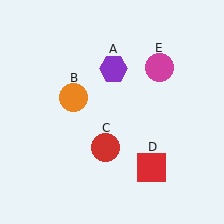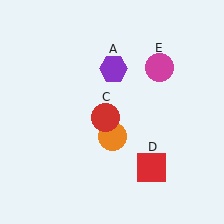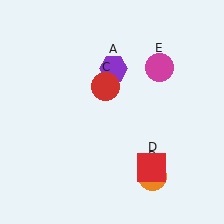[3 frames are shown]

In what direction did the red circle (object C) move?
The red circle (object C) moved up.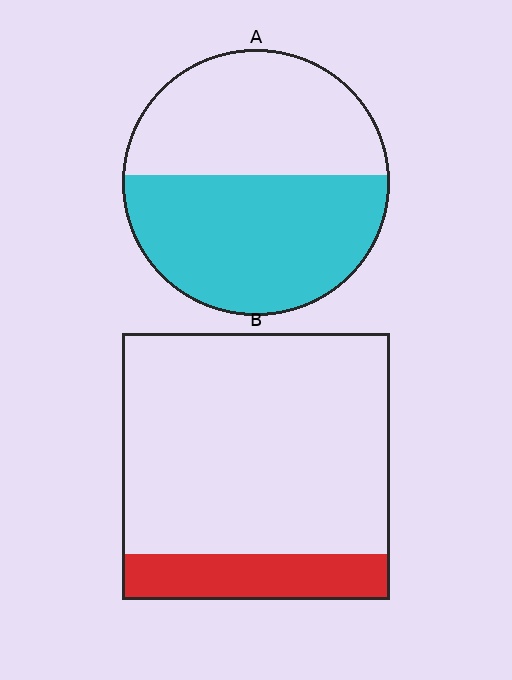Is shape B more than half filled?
No.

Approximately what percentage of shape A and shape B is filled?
A is approximately 55% and B is approximately 15%.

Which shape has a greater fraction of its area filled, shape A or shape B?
Shape A.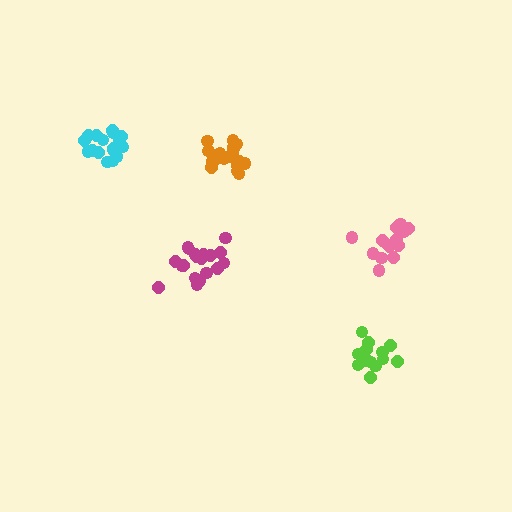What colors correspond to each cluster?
The clusters are colored: orange, lime, cyan, magenta, pink.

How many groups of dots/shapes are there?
There are 5 groups.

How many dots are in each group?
Group 1: 19 dots, Group 2: 15 dots, Group 3: 18 dots, Group 4: 19 dots, Group 5: 14 dots (85 total).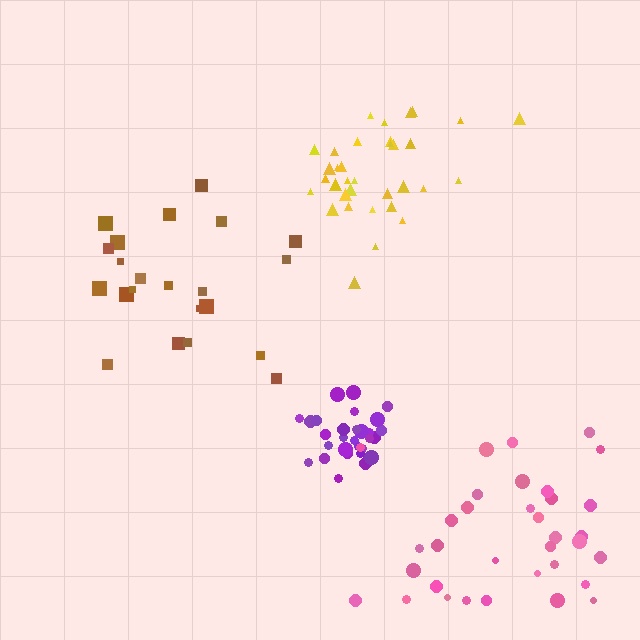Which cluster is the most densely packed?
Purple.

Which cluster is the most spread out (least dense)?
Brown.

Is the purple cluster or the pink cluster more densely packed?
Purple.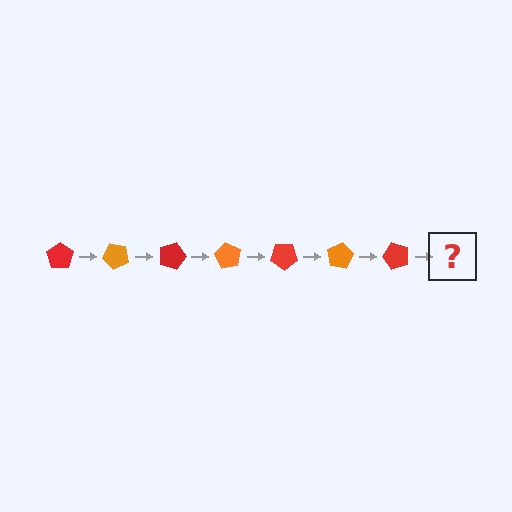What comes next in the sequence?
The next element should be an orange pentagon, rotated 315 degrees from the start.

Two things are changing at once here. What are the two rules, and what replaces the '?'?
The two rules are that it rotates 45 degrees each step and the color cycles through red and orange. The '?' should be an orange pentagon, rotated 315 degrees from the start.